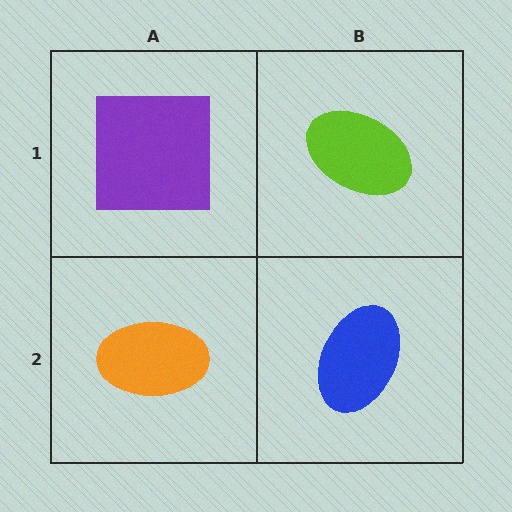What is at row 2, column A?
An orange ellipse.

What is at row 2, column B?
A blue ellipse.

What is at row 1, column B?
A lime ellipse.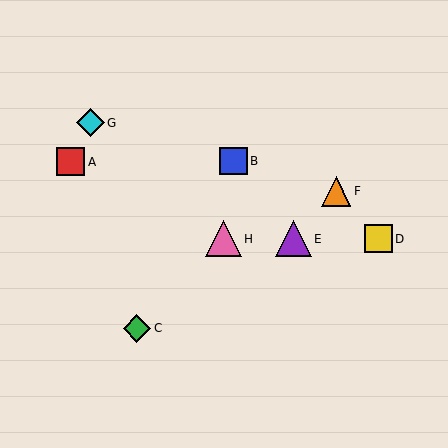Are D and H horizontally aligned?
Yes, both are at y≈239.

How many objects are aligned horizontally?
3 objects (D, E, H) are aligned horizontally.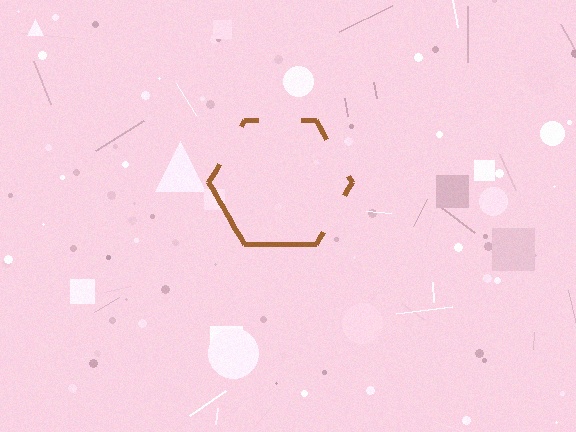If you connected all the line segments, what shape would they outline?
They would outline a hexagon.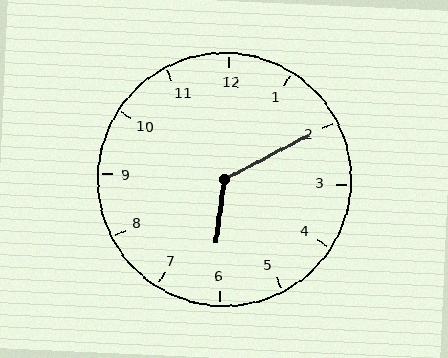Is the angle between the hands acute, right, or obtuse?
It is obtuse.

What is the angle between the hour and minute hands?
Approximately 125 degrees.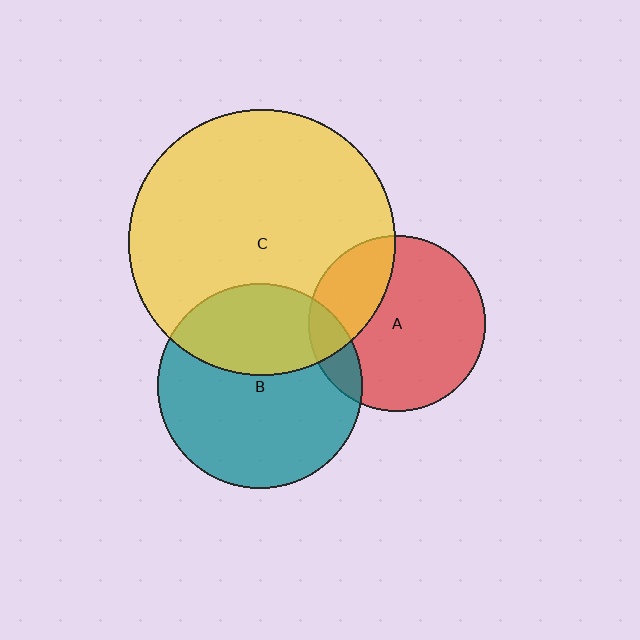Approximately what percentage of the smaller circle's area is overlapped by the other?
Approximately 25%.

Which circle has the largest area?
Circle C (yellow).